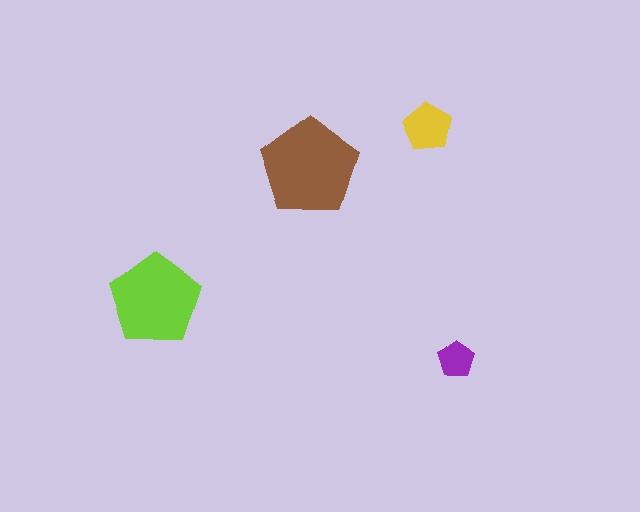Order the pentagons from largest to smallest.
the brown one, the lime one, the yellow one, the purple one.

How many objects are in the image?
There are 4 objects in the image.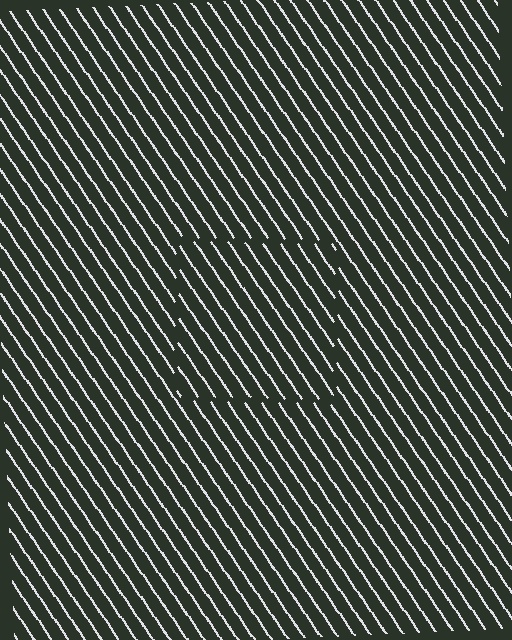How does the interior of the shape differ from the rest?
The interior of the shape contains the same grating, shifted by half a period — the contour is defined by the phase discontinuity where line-ends from the inner and outer gratings abut.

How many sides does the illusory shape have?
4 sides — the line-ends trace a square.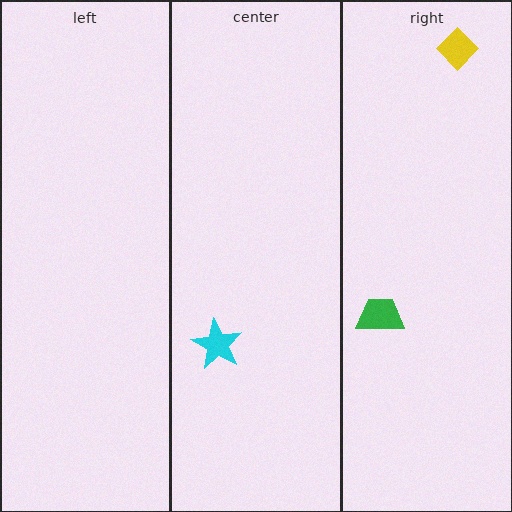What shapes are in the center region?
The cyan star.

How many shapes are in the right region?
2.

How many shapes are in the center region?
1.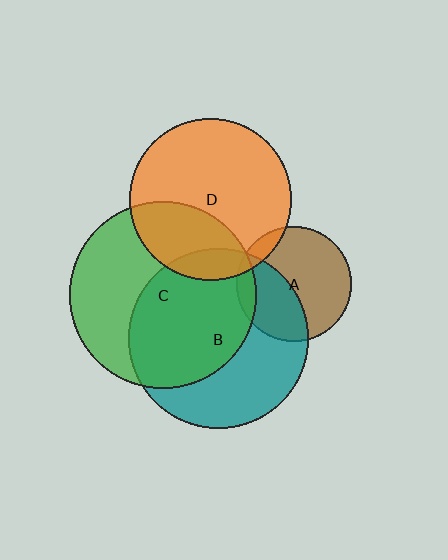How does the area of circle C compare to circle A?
Approximately 2.6 times.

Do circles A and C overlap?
Yes.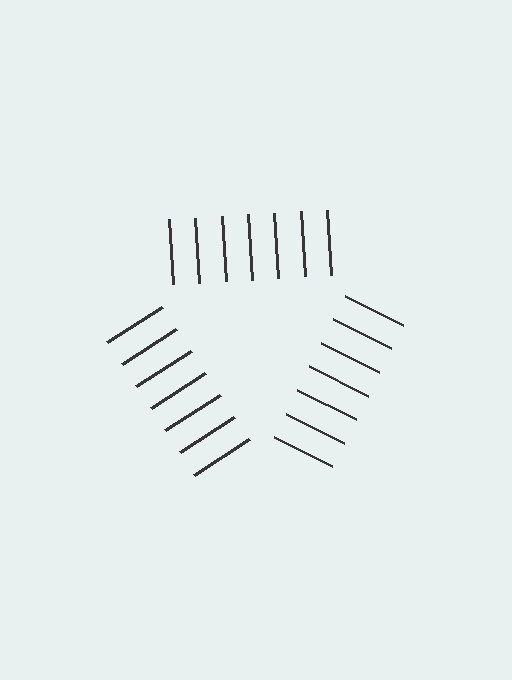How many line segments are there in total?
21 — 7 along each of the 3 edges.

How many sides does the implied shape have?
3 sides — the line-ends trace a triangle.